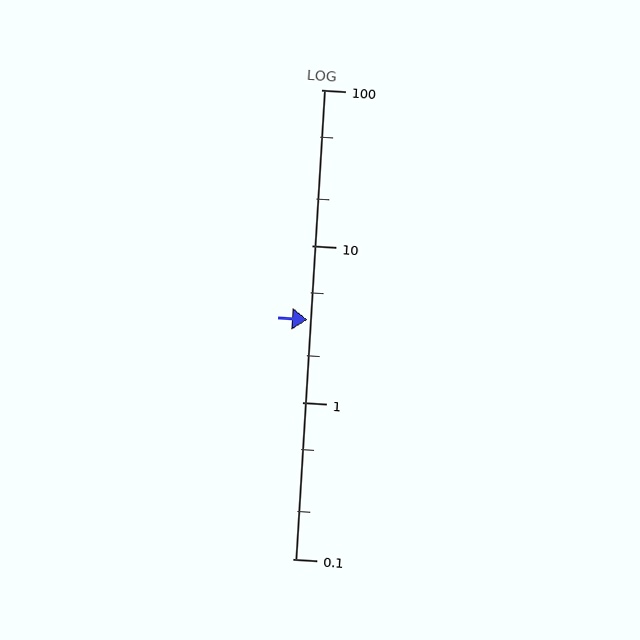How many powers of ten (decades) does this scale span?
The scale spans 3 decades, from 0.1 to 100.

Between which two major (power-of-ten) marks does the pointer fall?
The pointer is between 1 and 10.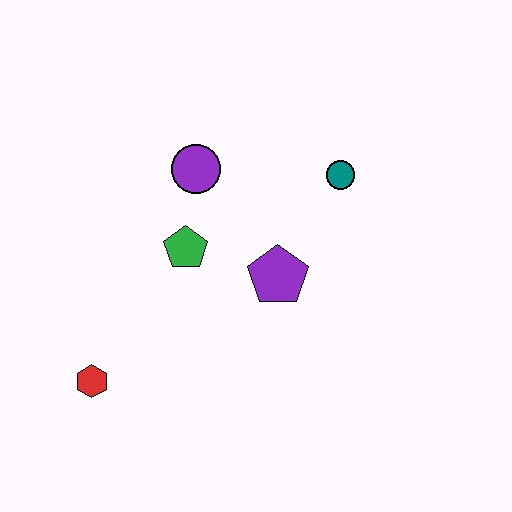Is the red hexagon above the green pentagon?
No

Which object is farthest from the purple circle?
The red hexagon is farthest from the purple circle.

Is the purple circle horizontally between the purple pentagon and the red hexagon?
Yes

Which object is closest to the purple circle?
The green pentagon is closest to the purple circle.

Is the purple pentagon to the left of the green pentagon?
No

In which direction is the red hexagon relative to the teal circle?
The red hexagon is to the left of the teal circle.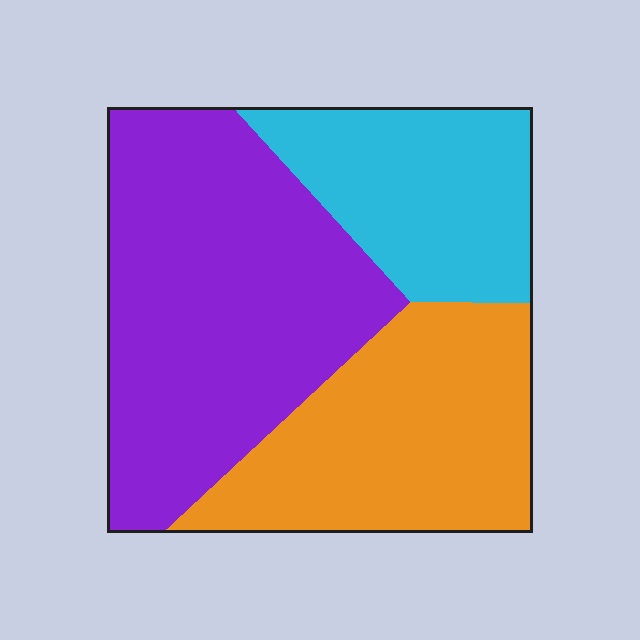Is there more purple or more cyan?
Purple.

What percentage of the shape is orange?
Orange covers about 30% of the shape.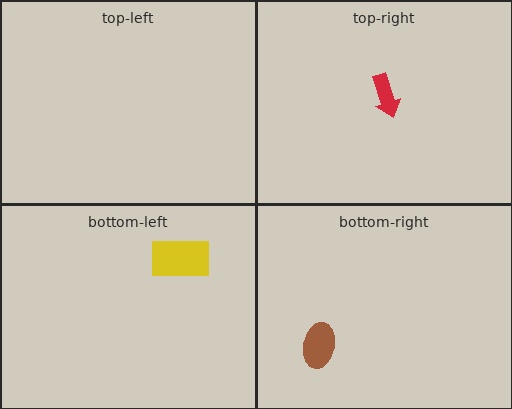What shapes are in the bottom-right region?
The brown ellipse.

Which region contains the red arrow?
The top-right region.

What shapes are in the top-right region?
The red arrow.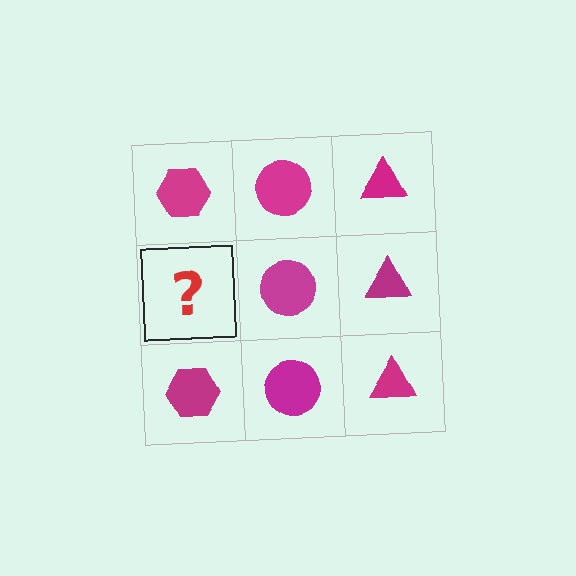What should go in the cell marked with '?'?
The missing cell should contain a magenta hexagon.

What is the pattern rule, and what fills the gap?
The rule is that each column has a consistent shape. The gap should be filled with a magenta hexagon.